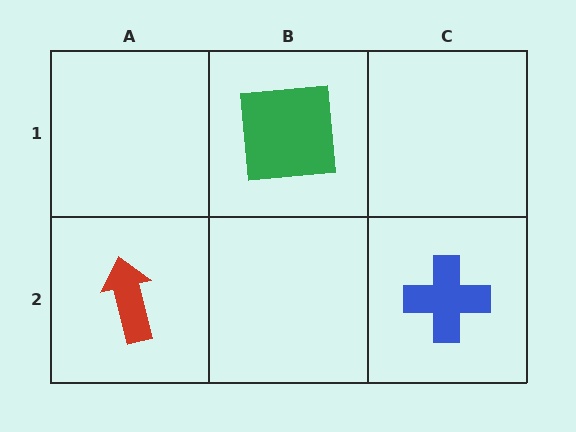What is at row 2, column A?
A red arrow.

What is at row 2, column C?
A blue cross.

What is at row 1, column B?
A green square.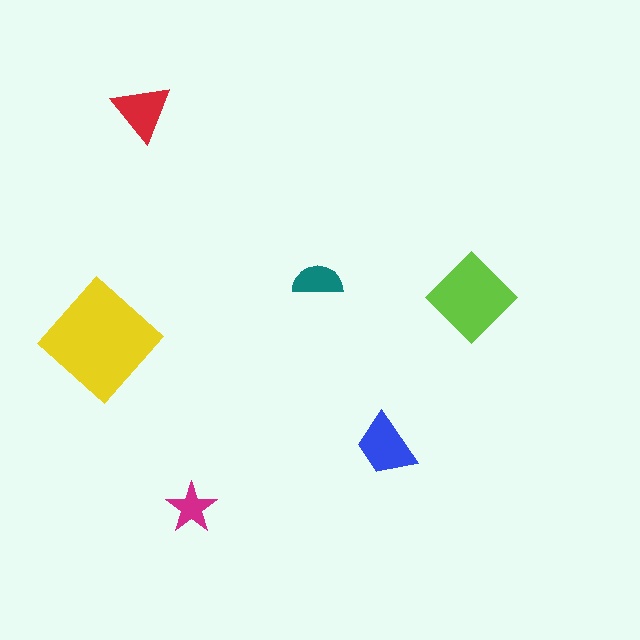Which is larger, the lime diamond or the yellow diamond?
The yellow diamond.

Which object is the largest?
The yellow diamond.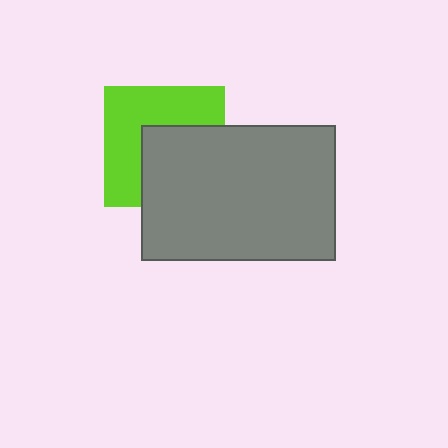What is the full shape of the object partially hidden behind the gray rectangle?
The partially hidden object is a lime square.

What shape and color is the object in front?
The object in front is a gray rectangle.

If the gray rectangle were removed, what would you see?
You would see the complete lime square.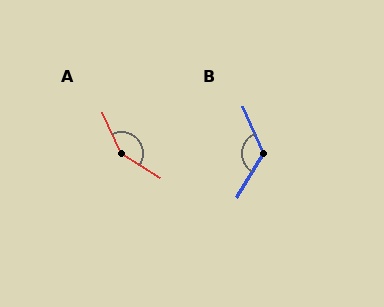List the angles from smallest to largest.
B (125°), A (146°).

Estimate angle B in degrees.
Approximately 125 degrees.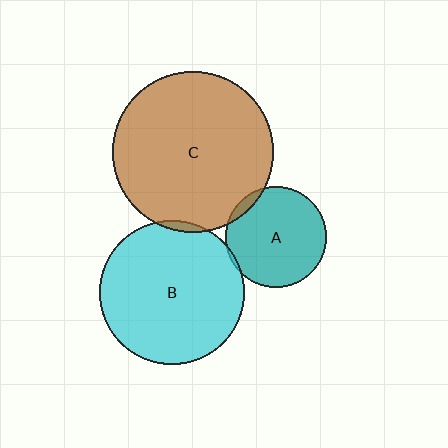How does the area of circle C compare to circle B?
Approximately 1.2 times.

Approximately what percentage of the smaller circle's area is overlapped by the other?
Approximately 5%.